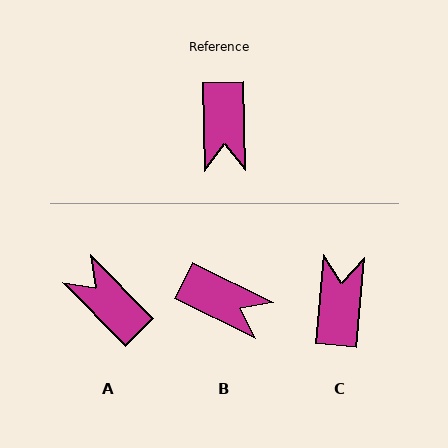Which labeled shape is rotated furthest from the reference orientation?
C, about 173 degrees away.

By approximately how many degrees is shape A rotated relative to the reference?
Approximately 137 degrees clockwise.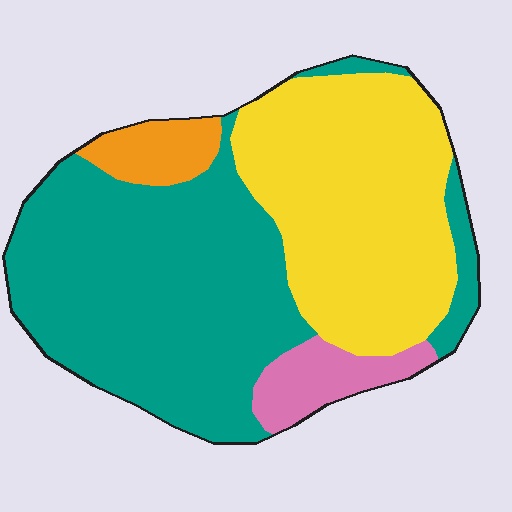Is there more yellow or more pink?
Yellow.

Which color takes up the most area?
Teal, at roughly 50%.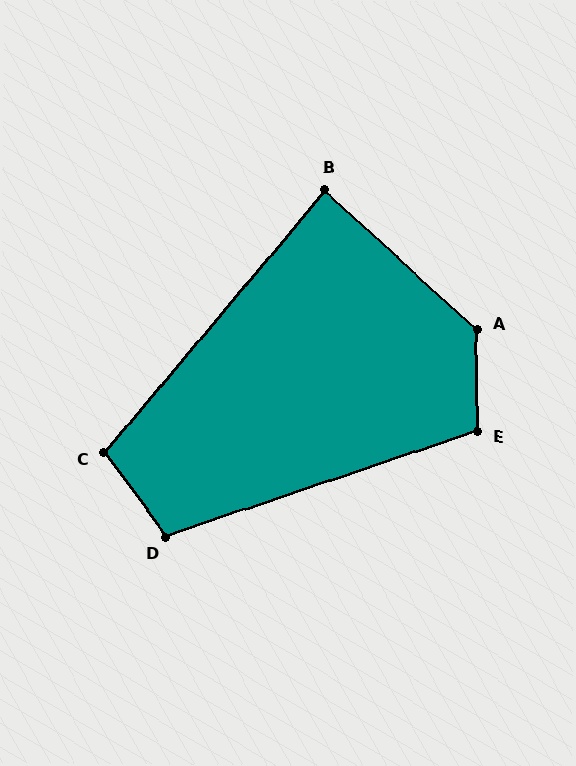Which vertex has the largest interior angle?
A, at approximately 133 degrees.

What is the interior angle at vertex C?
Approximately 104 degrees (obtuse).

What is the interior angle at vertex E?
Approximately 108 degrees (obtuse).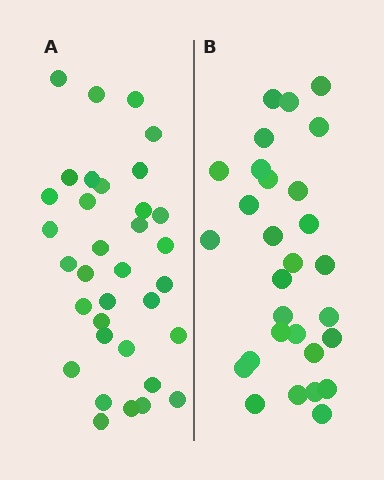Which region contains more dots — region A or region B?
Region A (the left region) has more dots.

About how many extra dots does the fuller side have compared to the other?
Region A has about 5 more dots than region B.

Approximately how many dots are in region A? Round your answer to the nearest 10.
About 30 dots. (The exact count is 34, which rounds to 30.)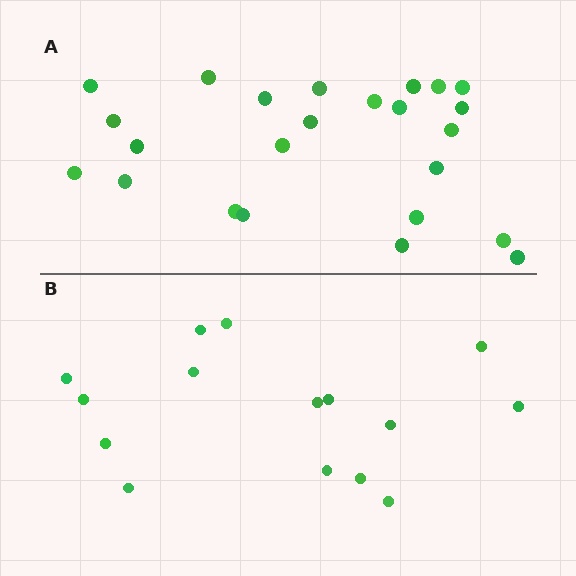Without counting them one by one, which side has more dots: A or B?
Region A (the top region) has more dots.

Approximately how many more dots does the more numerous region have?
Region A has roughly 8 or so more dots than region B.